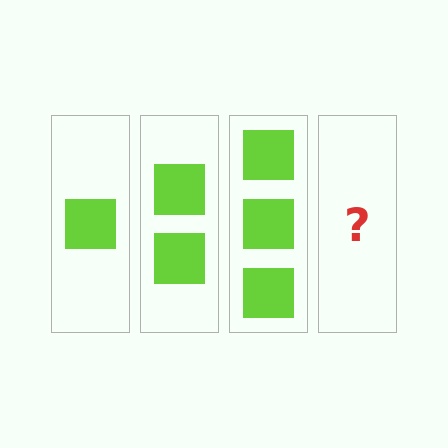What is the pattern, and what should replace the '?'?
The pattern is that each step adds one more square. The '?' should be 4 squares.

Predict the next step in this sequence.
The next step is 4 squares.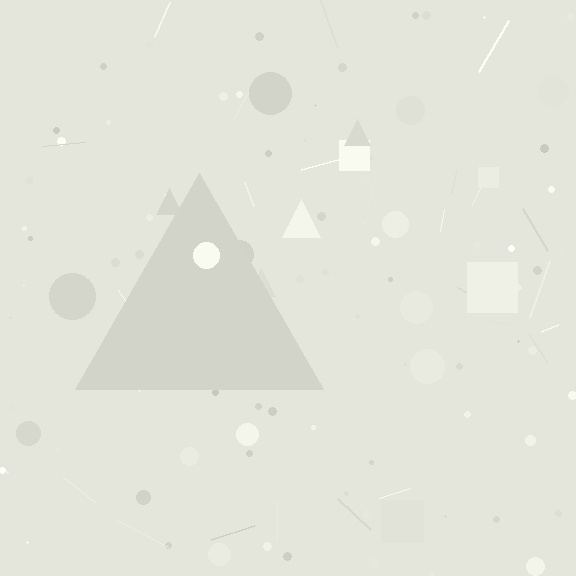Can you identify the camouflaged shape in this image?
The camouflaged shape is a triangle.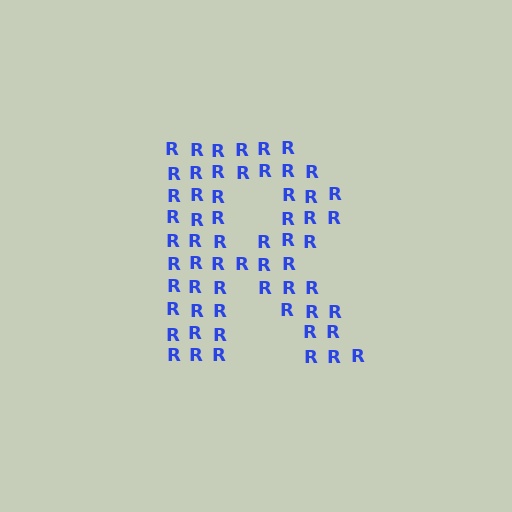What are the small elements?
The small elements are letter R's.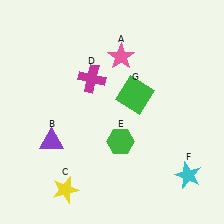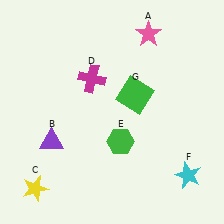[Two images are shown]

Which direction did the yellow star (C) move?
The yellow star (C) moved left.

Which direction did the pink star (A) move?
The pink star (A) moved right.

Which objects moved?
The objects that moved are: the pink star (A), the yellow star (C).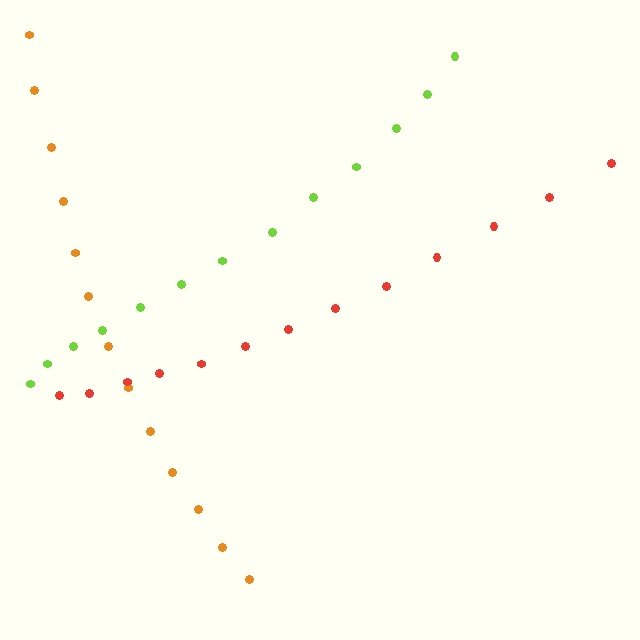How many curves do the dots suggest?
There are 3 distinct paths.